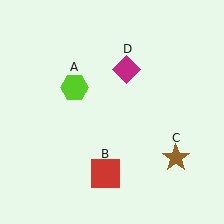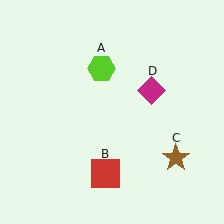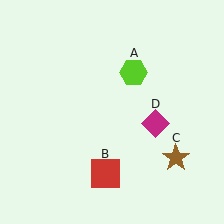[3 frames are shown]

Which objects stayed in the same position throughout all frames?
Red square (object B) and brown star (object C) remained stationary.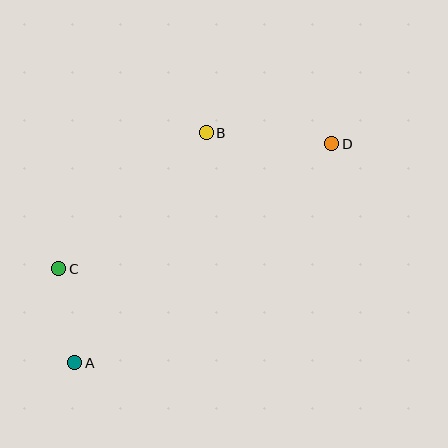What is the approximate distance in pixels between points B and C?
The distance between B and C is approximately 201 pixels.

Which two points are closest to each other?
Points A and C are closest to each other.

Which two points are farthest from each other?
Points A and D are farthest from each other.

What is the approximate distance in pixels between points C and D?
The distance between C and D is approximately 300 pixels.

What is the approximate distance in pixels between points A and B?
The distance between A and B is approximately 265 pixels.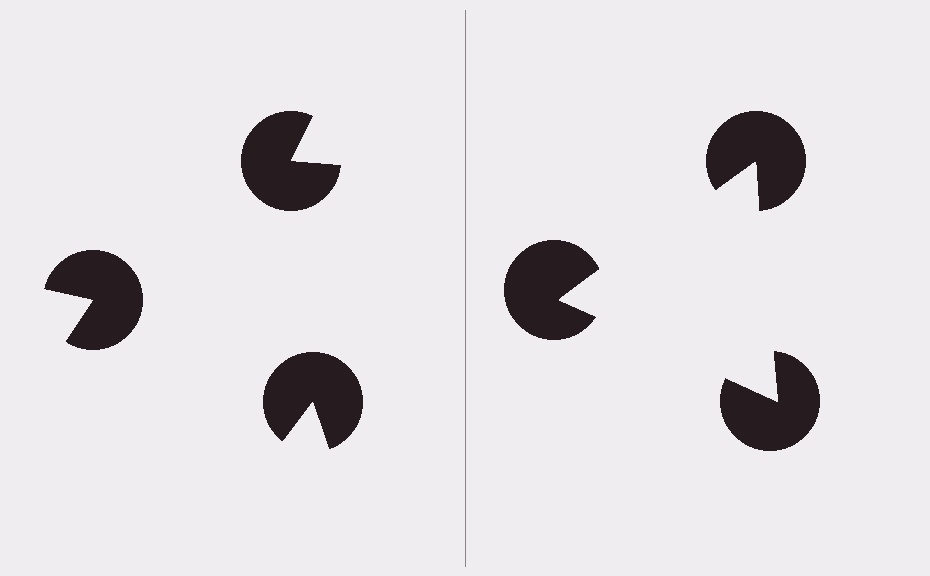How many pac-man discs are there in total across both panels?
6 — 3 on each side.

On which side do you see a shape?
An illusory triangle appears on the right side. On the left side the wedge cuts are rotated, so no coherent shape forms.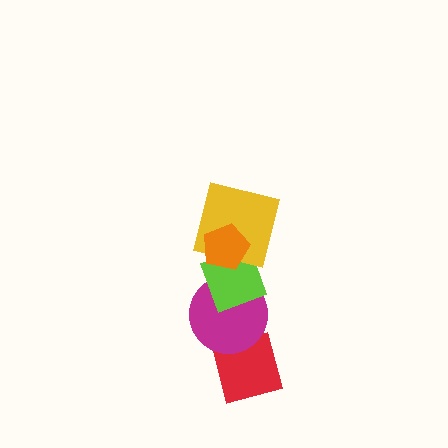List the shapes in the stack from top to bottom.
From top to bottom: the orange pentagon, the yellow square, the lime diamond, the magenta circle, the red square.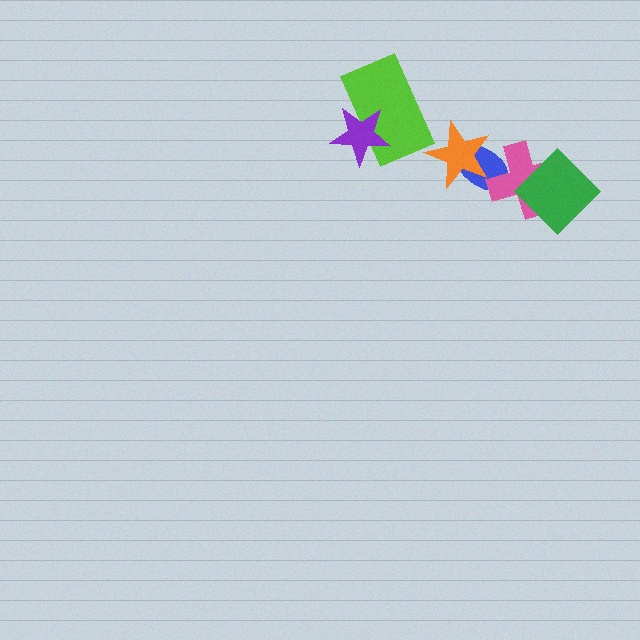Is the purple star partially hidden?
No, no other shape covers it.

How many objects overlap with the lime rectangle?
1 object overlaps with the lime rectangle.